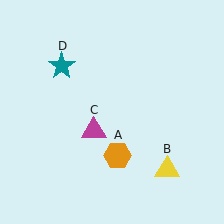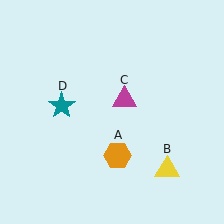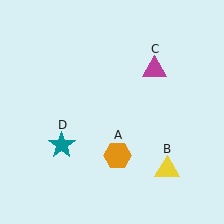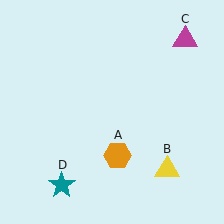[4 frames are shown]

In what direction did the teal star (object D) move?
The teal star (object D) moved down.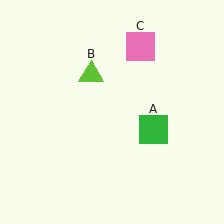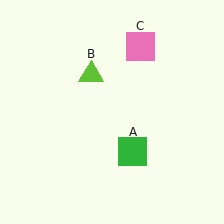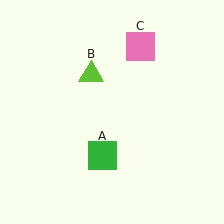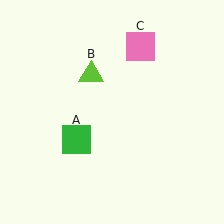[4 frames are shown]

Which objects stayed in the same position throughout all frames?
Lime triangle (object B) and pink square (object C) remained stationary.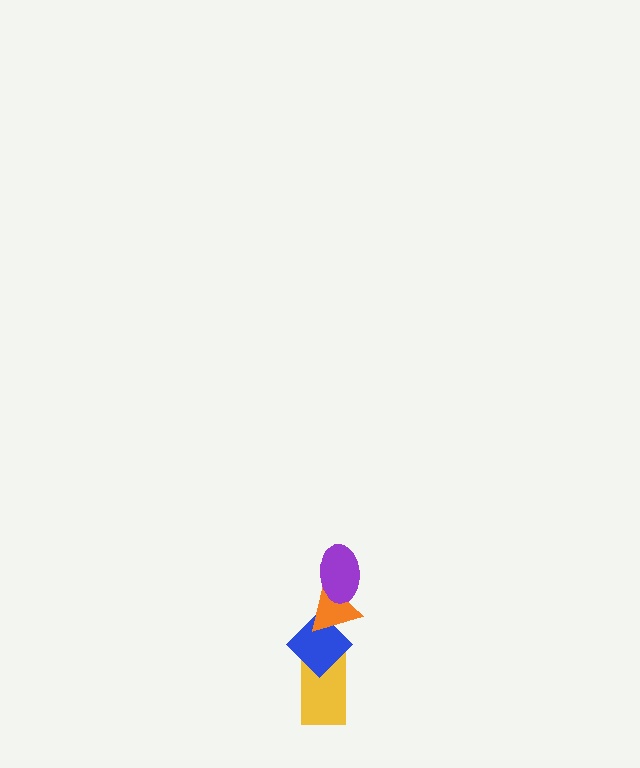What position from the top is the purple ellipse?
The purple ellipse is 1st from the top.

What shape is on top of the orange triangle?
The purple ellipse is on top of the orange triangle.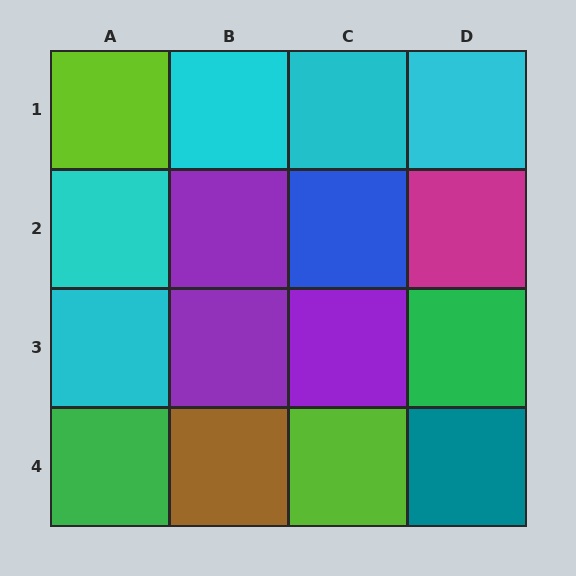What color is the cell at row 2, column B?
Purple.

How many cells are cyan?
5 cells are cyan.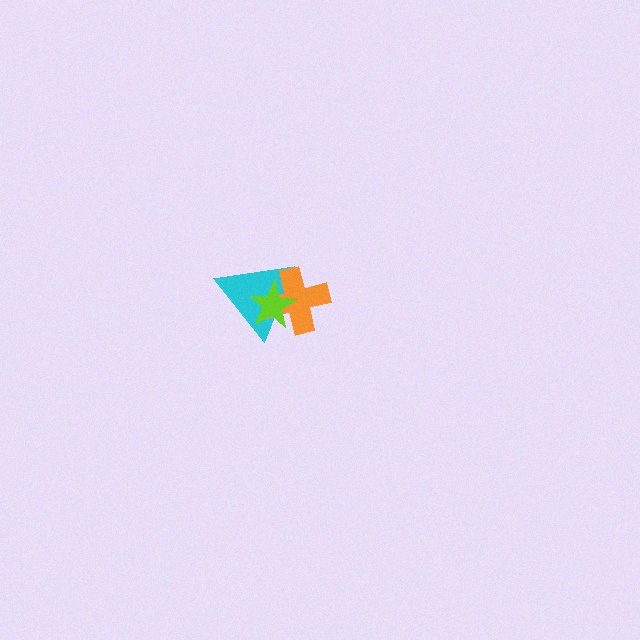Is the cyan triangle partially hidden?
Yes, it is partially covered by another shape.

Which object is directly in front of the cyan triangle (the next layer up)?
The orange cross is directly in front of the cyan triangle.